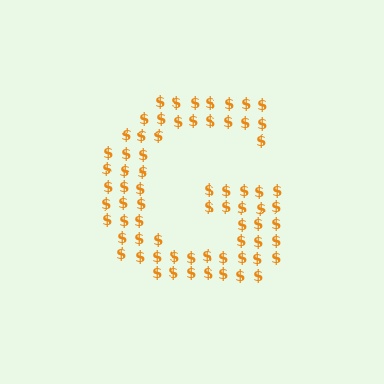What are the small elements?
The small elements are dollar signs.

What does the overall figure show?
The overall figure shows the letter G.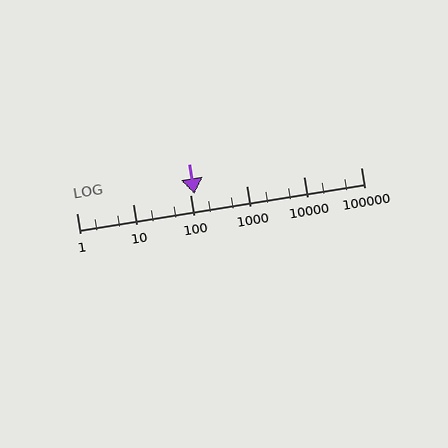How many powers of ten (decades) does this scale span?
The scale spans 5 decades, from 1 to 100000.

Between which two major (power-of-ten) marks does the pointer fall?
The pointer is between 100 and 1000.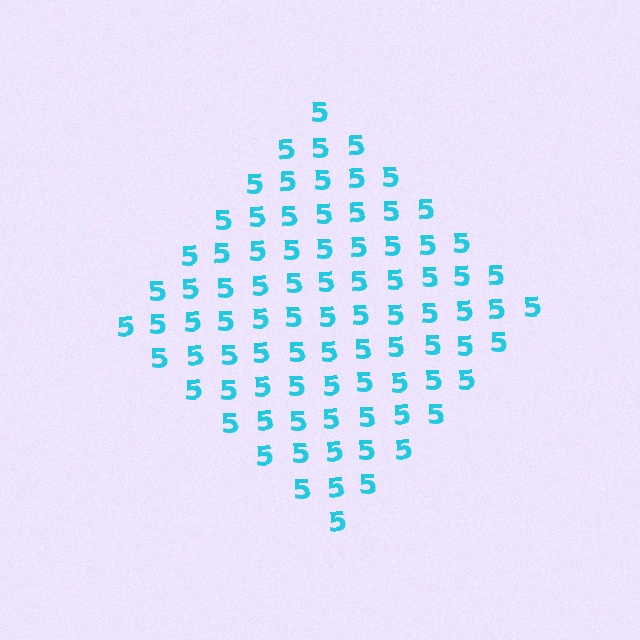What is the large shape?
The large shape is a diamond.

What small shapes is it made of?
It is made of small digit 5's.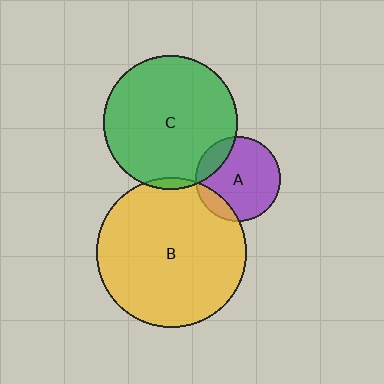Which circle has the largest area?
Circle B (yellow).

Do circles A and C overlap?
Yes.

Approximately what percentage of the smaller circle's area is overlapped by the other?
Approximately 15%.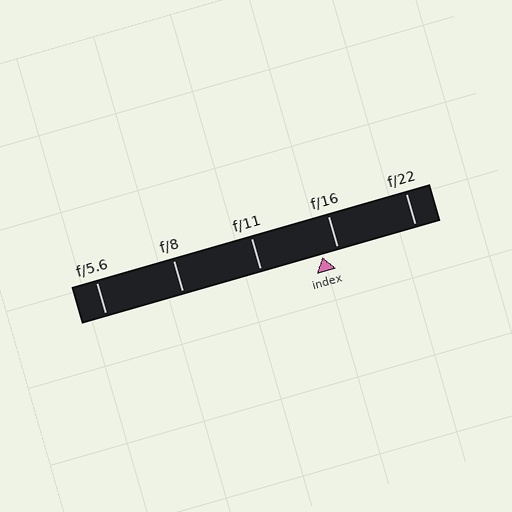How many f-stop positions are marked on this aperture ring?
There are 5 f-stop positions marked.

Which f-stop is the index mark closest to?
The index mark is closest to f/16.